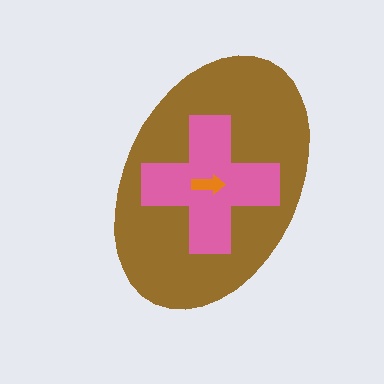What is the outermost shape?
The brown ellipse.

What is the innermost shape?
The orange arrow.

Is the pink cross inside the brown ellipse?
Yes.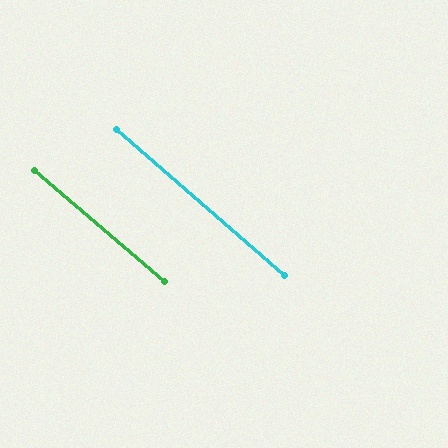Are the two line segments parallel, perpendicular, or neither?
Parallel — their directions differ by only 0.6°.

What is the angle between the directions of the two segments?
Approximately 1 degree.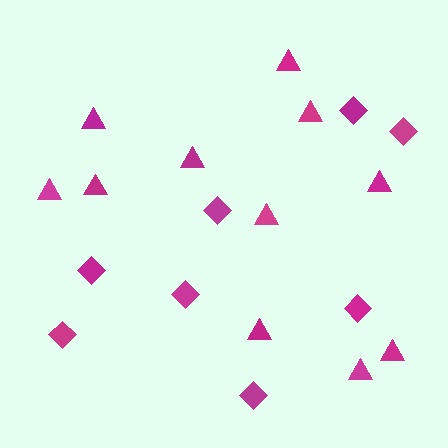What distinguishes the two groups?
There are 2 groups: one group of diamonds (8) and one group of triangles (11).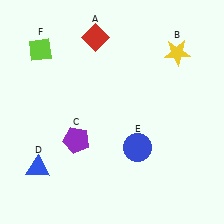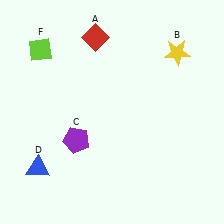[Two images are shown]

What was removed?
The blue circle (E) was removed in Image 2.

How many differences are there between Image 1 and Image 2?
There is 1 difference between the two images.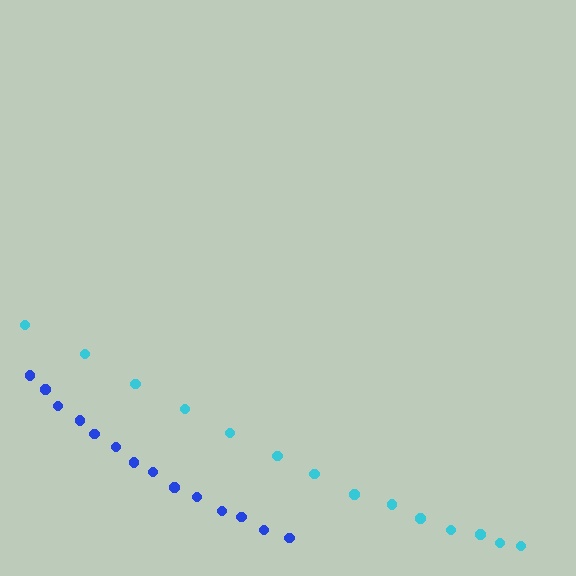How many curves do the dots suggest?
There are 2 distinct paths.